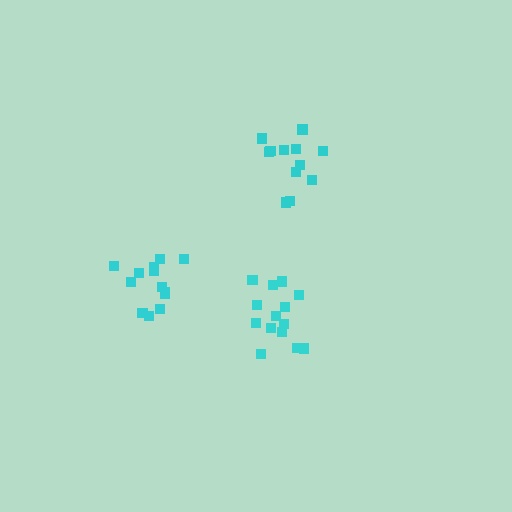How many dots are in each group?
Group 1: 12 dots, Group 2: 14 dots, Group 3: 13 dots (39 total).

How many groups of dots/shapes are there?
There are 3 groups.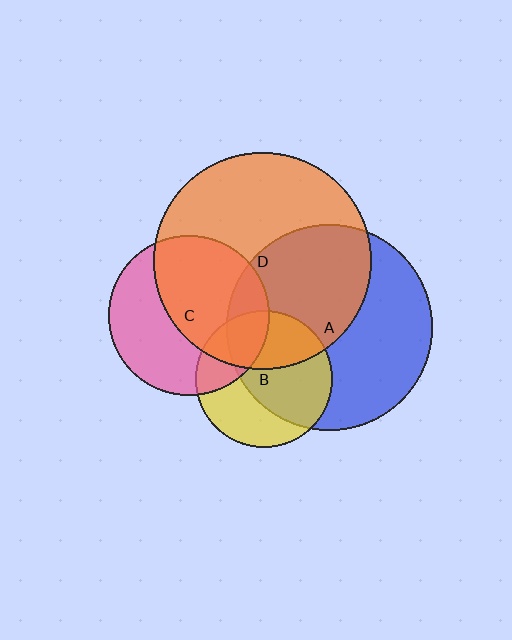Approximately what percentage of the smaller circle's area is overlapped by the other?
Approximately 15%.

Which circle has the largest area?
Circle D (orange).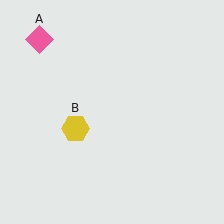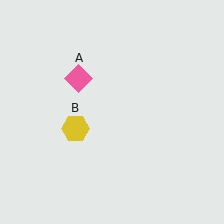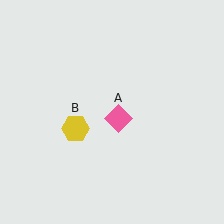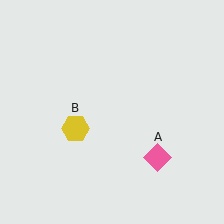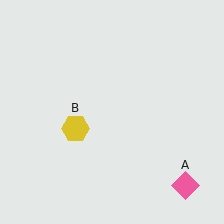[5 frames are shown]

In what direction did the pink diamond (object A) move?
The pink diamond (object A) moved down and to the right.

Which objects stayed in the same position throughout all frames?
Yellow hexagon (object B) remained stationary.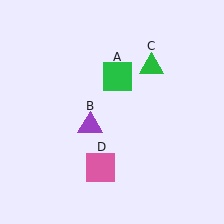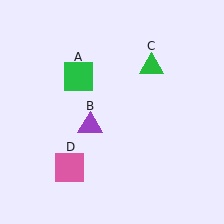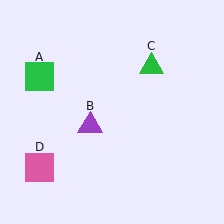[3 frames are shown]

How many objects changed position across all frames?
2 objects changed position: green square (object A), pink square (object D).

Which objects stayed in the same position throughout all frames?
Purple triangle (object B) and green triangle (object C) remained stationary.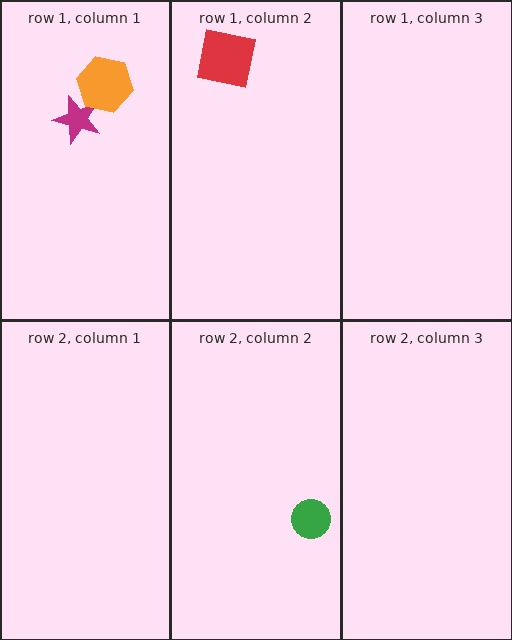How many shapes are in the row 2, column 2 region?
1.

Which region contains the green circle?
The row 2, column 2 region.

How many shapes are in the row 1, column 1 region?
2.